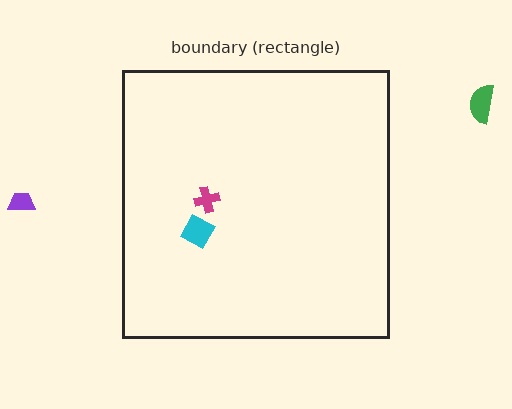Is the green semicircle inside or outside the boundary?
Outside.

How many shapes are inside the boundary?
2 inside, 2 outside.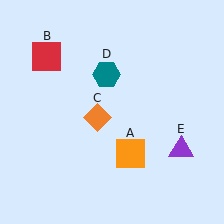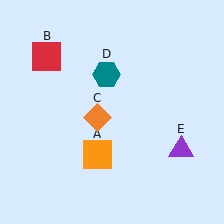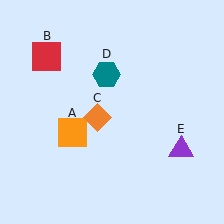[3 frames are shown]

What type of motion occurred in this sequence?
The orange square (object A) rotated clockwise around the center of the scene.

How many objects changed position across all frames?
1 object changed position: orange square (object A).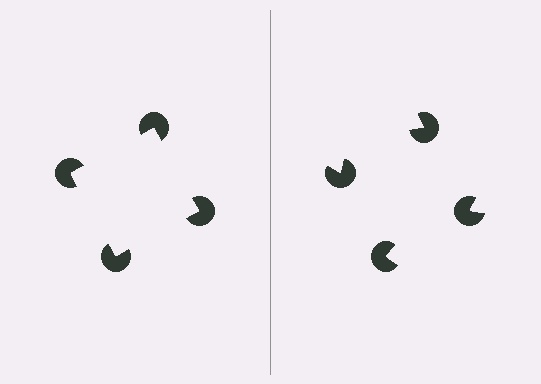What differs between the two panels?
The pac-man discs are positioned identically on both sides; only the wedge orientations differ. On the left they align to a square; on the right they are misaligned.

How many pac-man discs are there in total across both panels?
8 — 4 on each side.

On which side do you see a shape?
An illusory square appears on the left side. On the right side the wedge cuts are rotated, so no coherent shape forms.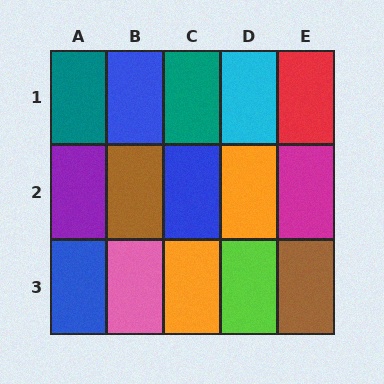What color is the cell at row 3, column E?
Brown.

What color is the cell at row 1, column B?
Blue.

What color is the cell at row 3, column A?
Blue.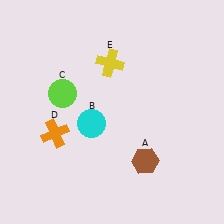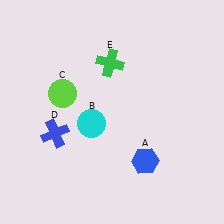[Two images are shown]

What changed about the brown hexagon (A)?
In Image 1, A is brown. In Image 2, it changed to blue.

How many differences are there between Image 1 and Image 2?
There are 3 differences between the two images.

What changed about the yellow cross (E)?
In Image 1, E is yellow. In Image 2, it changed to green.